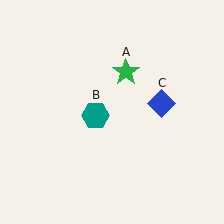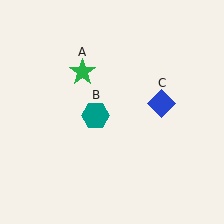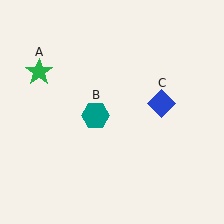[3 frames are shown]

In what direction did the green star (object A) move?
The green star (object A) moved left.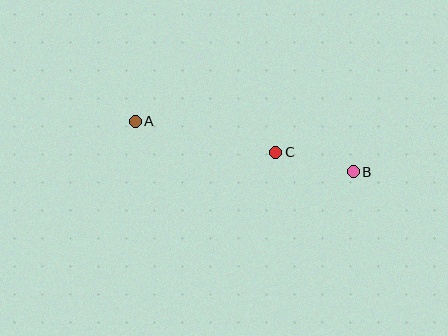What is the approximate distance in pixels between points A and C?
The distance between A and C is approximately 144 pixels.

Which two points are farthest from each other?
Points A and B are farthest from each other.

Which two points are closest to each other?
Points B and C are closest to each other.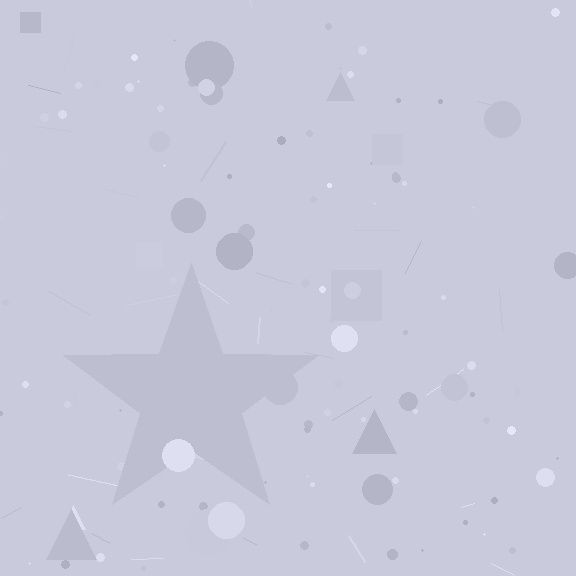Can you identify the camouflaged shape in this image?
The camouflaged shape is a star.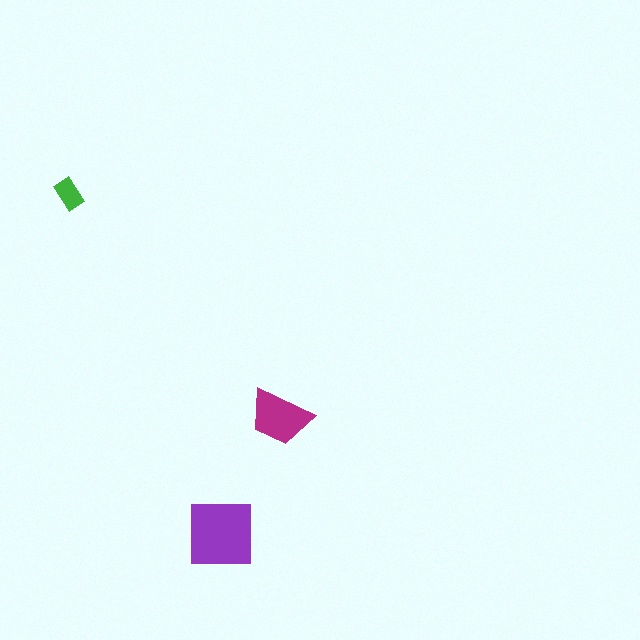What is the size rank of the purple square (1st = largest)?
1st.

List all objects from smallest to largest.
The green rectangle, the magenta trapezoid, the purple square.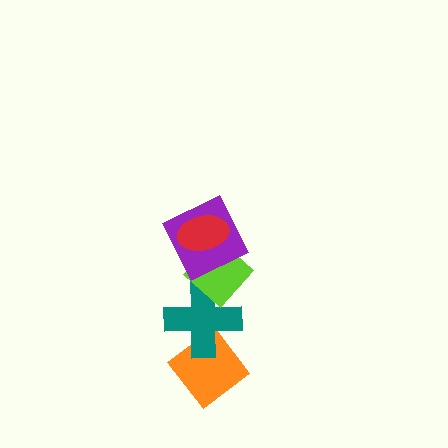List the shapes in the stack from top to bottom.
From top to bottom: the red ellipse, the purple square, the lime diamond, the teal cross, the orange diamond.